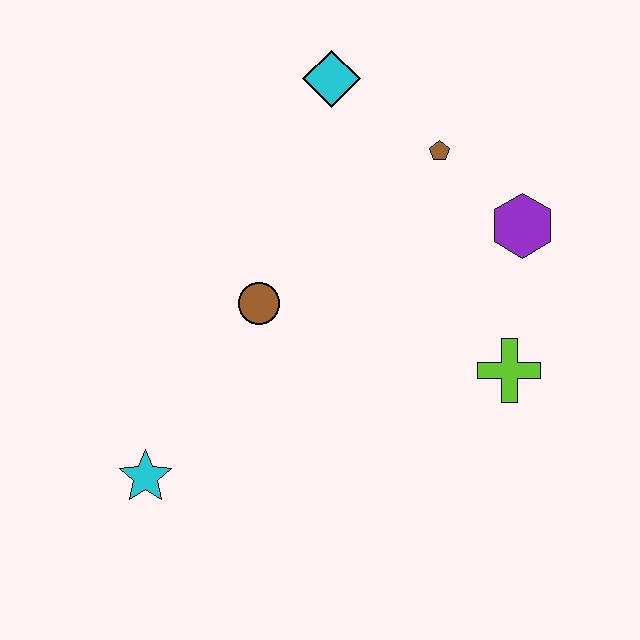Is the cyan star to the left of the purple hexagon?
Yes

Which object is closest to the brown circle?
The cyan star is closest to the brown circle.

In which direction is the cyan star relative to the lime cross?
The cyan star is to the left of the lime cross.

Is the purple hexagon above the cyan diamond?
No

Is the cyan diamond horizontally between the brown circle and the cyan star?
No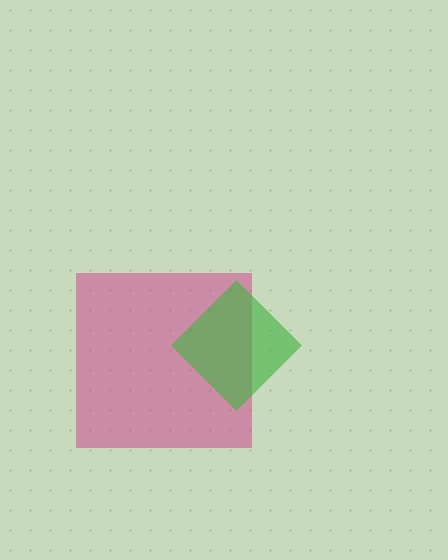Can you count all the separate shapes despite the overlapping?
Yes, there are 2 separate shapes.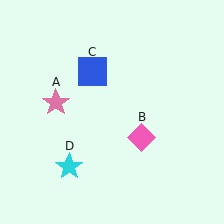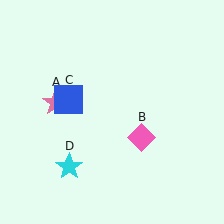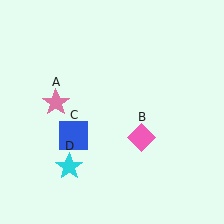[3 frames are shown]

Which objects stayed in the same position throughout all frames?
Pink star (object A) and pink diamond (object B) and cyan star (object D) remained stationary.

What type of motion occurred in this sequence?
The blue square (object C) rotated counterclockwise around the center of the scene.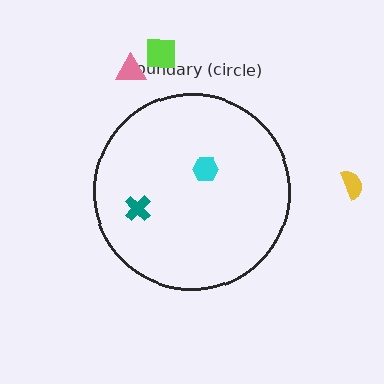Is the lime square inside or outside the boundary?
Outside.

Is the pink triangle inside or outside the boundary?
Outside.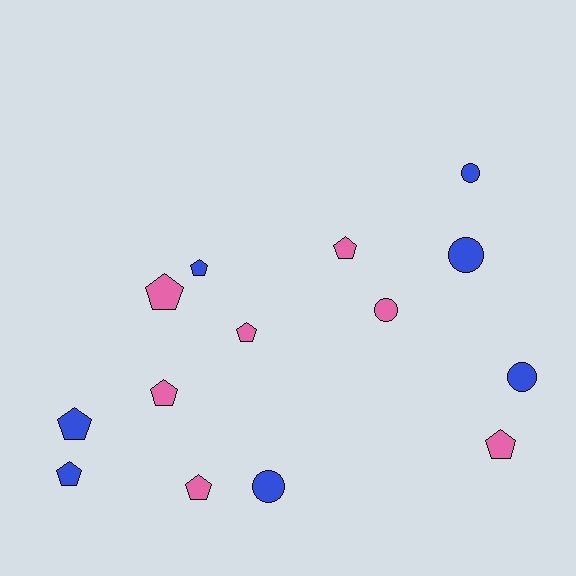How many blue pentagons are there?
There are 3 blue pentagons.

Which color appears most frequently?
Pink, with 7 objects.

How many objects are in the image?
There are 14 objects.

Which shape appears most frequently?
Pentagon, with 9 objects.